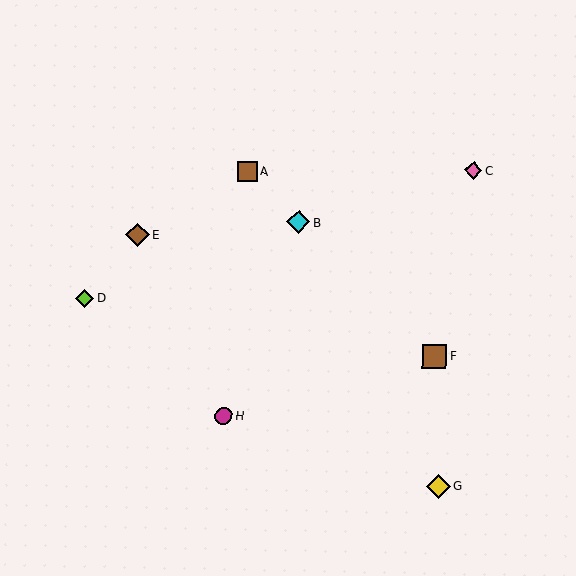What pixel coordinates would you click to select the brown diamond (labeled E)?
Click at (138, 235) to select the brown diamond E.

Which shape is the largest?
The yellow diamond (labeled G) is the largest.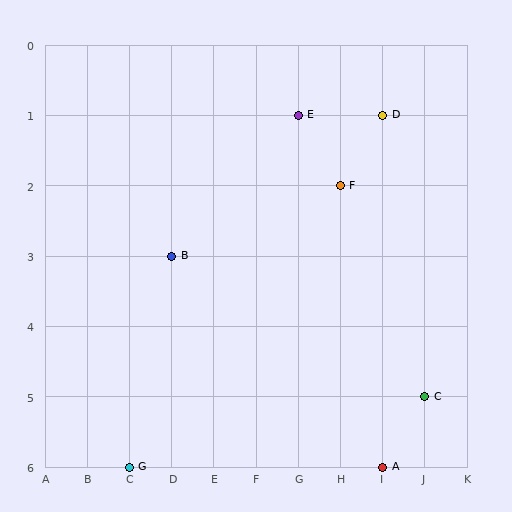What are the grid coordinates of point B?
Point B is at grid coordinates (D, 3).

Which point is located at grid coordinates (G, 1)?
Point E is at (G, 1).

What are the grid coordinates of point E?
Point E is at grid coordinates (G, 1).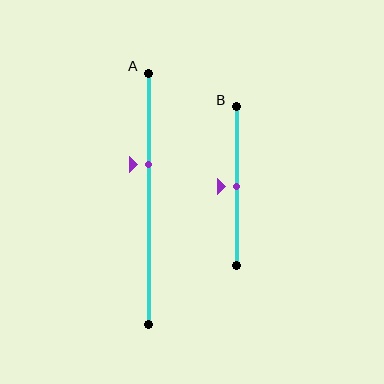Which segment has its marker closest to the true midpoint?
Segment B has its marker closest to the true midpoint.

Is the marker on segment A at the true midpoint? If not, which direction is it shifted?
No, the marker on segment A is shifted upward by about 14% of the segment length.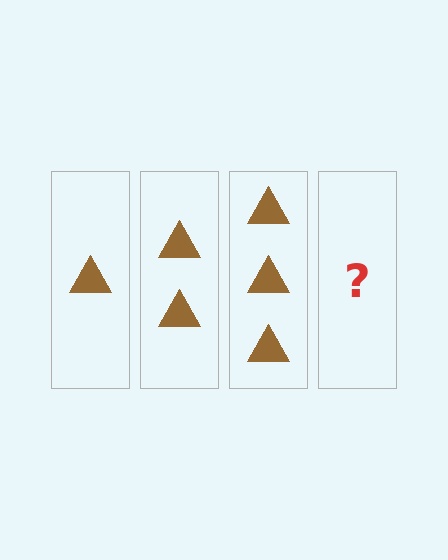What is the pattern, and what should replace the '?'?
The pattern is that each step adds one more triangle. The '?' should be 4 triangles.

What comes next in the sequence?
The next element should be 4 triangles.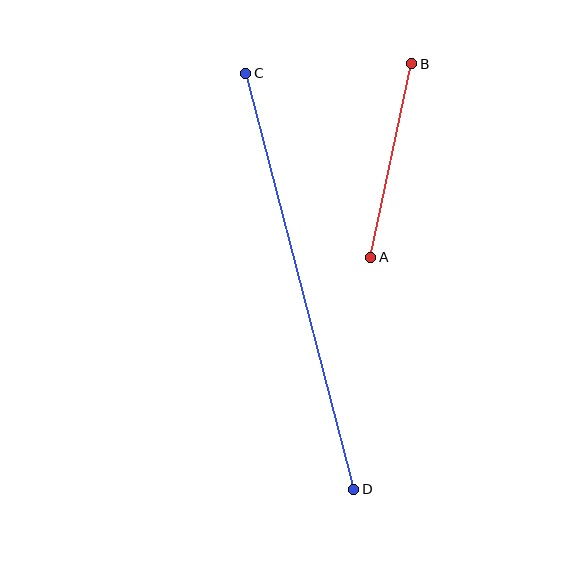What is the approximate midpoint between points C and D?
The midpoint is at approximately (300, 281) pixels.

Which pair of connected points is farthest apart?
Points C and D are farthest apart.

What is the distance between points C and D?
The distance is approximately 429 pixels.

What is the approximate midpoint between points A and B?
The midpoint is at approximately (391, 161) pixels.